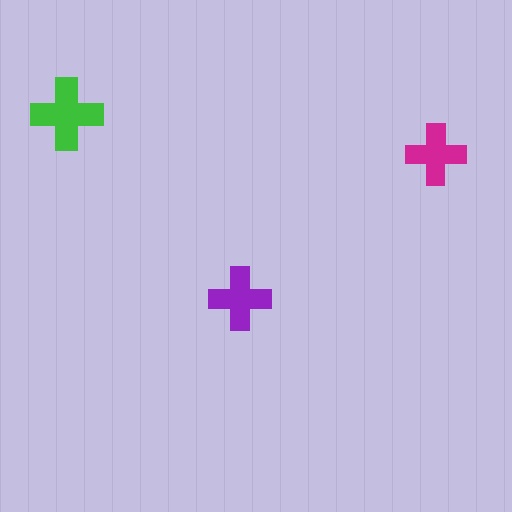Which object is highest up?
The green cross is topmost.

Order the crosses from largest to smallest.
the green one, the purple one, the magenta one.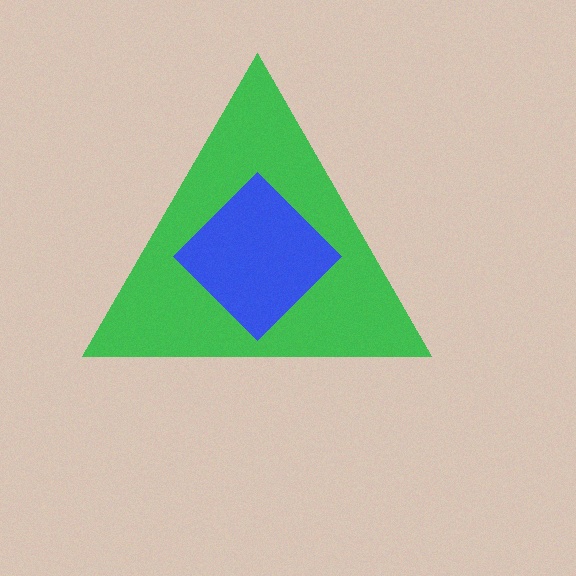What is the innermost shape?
The blue diamond.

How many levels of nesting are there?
2.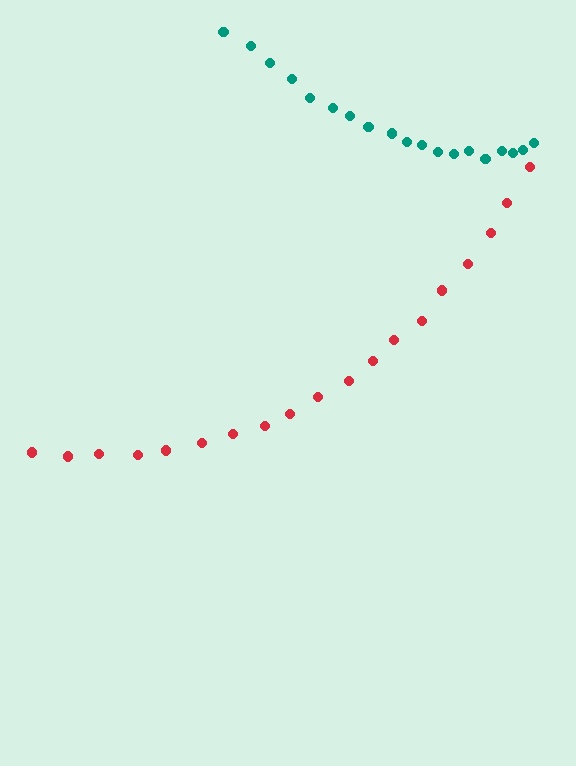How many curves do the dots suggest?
There are 2 distinct paths.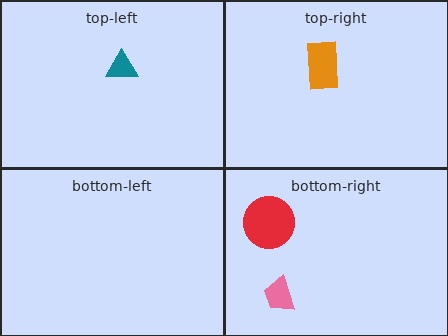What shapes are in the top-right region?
The orange rectangle.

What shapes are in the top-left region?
The teal triangle.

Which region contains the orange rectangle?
The top-right region.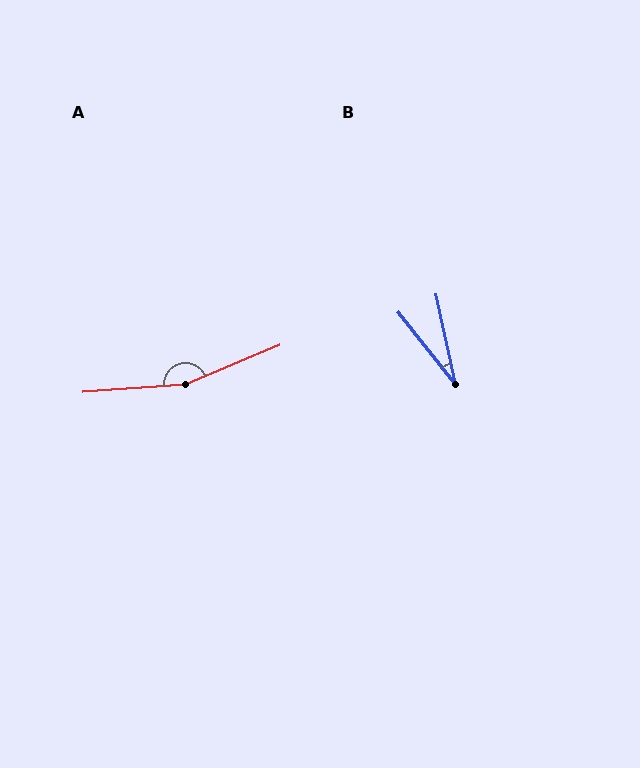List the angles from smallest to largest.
B (26°), A (161°).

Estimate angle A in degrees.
Approximately 161 degrees.